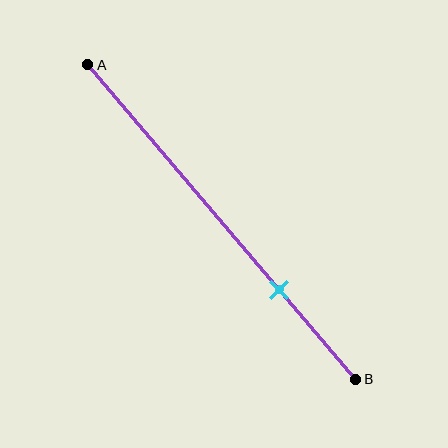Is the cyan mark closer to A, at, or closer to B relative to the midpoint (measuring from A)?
The cyan mark is closer to point B than the midpoint of segment AB.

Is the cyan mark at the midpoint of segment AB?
No, the mark is at about 70% from A, not at the 50% midpoint.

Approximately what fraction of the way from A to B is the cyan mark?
The cyan mark is approximately 70% of the way from A to B.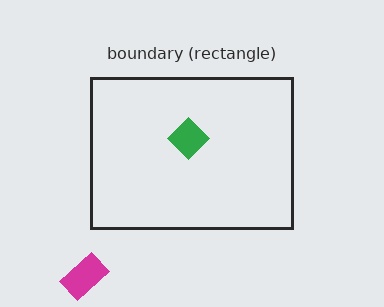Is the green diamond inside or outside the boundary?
Inside.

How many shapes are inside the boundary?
1 inside, 1 outside.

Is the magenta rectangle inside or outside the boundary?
Outside.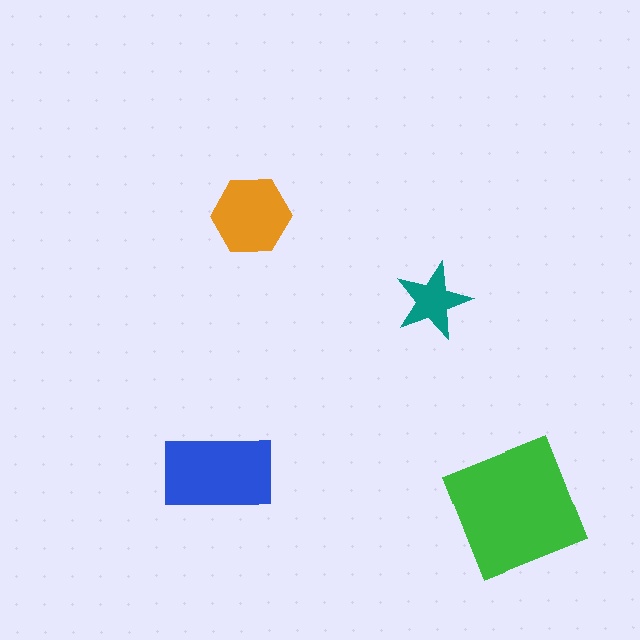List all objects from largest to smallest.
The green square, the blue rectangle, the orange hexagon, the teal star.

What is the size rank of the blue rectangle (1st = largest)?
2nd.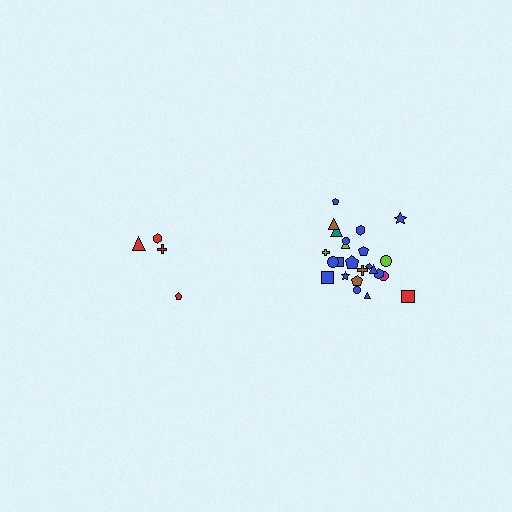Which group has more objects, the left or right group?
The right group.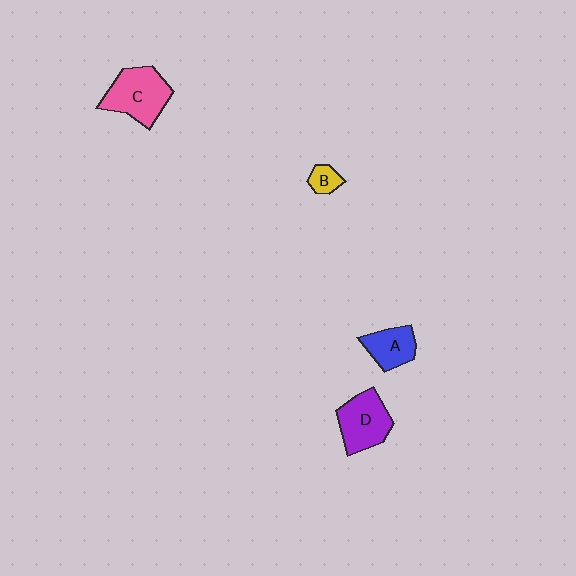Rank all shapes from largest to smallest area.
From largest to smallest: C (pink), D (purple), A (blue), B (yellow).